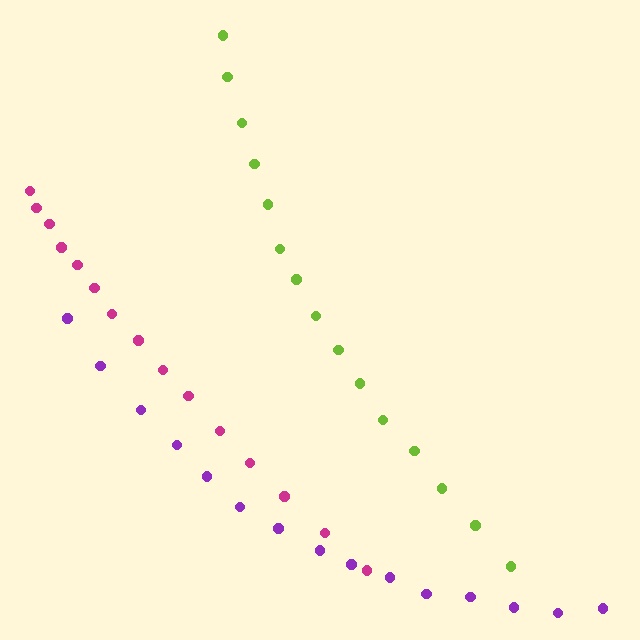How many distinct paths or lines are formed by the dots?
There are 3 distinct paths.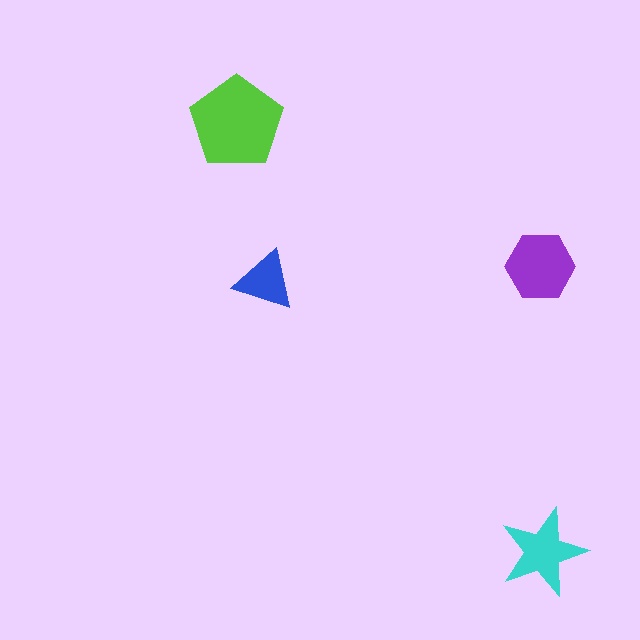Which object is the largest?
The lime pentagon.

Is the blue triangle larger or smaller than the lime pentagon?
Smaller.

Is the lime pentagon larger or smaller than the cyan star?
Larger.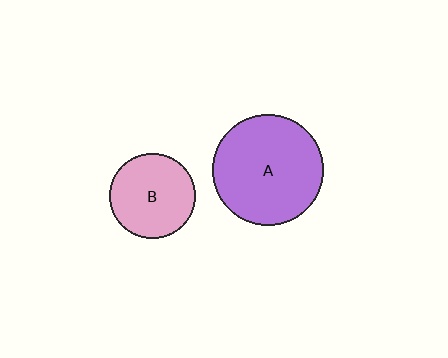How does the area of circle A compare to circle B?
Approximately 1.7 times.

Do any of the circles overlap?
No, none of the circles overlap.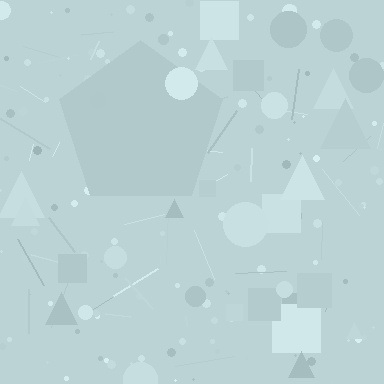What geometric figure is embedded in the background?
A pentagon is embedded in the background.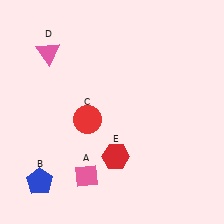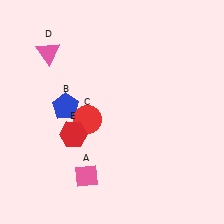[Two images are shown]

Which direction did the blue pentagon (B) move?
The blue pentagon (B) moved up.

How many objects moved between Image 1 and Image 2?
2 objects moved between the two images.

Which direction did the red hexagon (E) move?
The red hexagon (E) moved left.